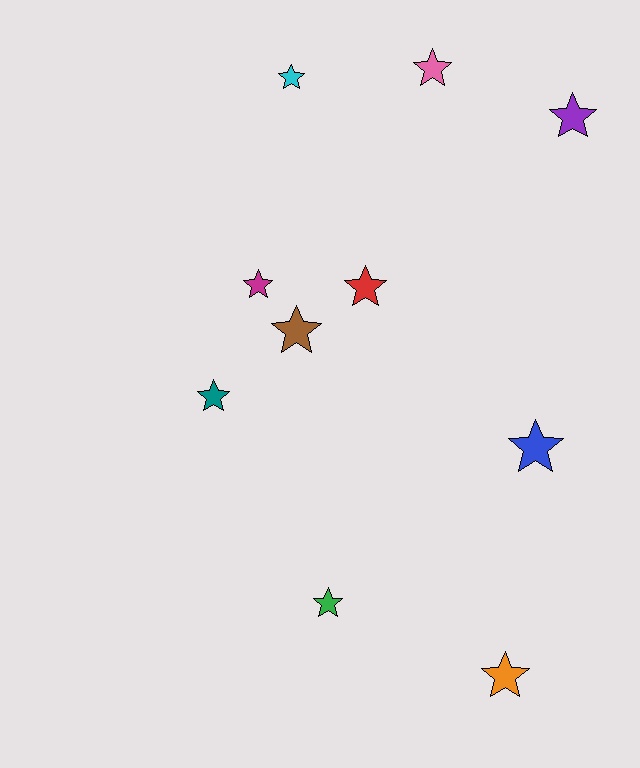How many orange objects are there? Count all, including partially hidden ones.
There is 1 orange object.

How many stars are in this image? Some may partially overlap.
There are 10 stars.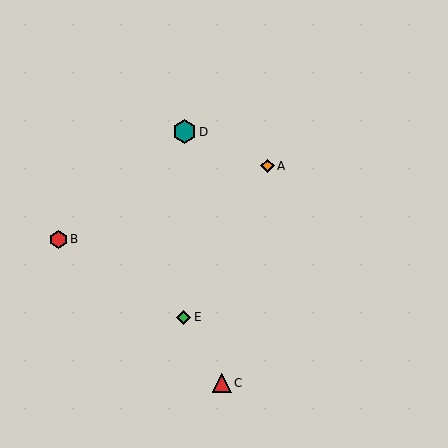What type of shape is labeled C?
Shape C is a red triangle.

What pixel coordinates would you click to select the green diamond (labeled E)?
Click at (183, 317) to select the green diamond E.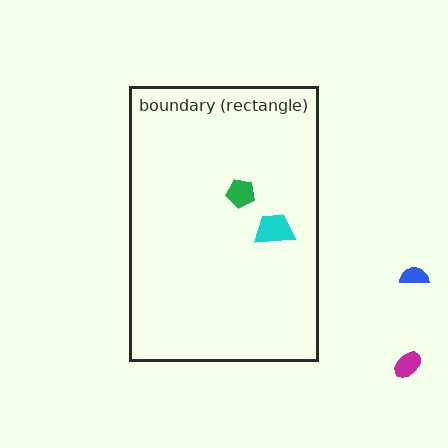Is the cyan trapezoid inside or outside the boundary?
Inside.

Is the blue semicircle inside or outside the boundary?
Outside.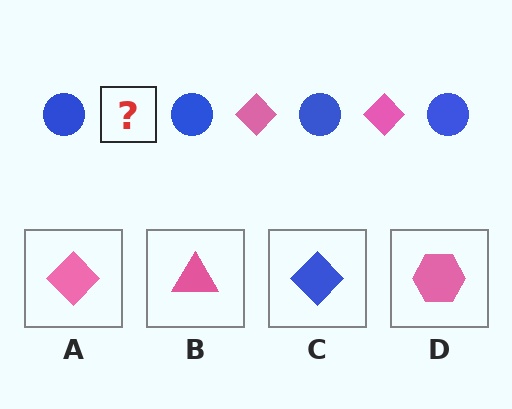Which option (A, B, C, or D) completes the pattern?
A.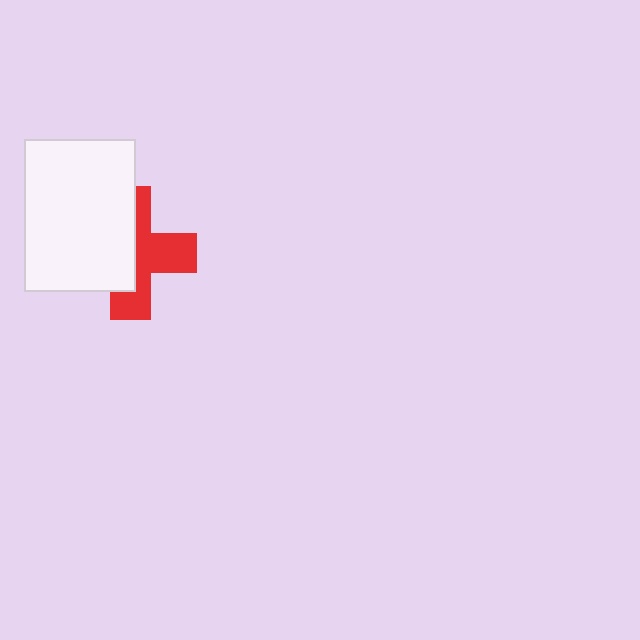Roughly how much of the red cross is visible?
About half of it is visible (roughly 51%).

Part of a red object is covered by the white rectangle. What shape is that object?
It is a cross.